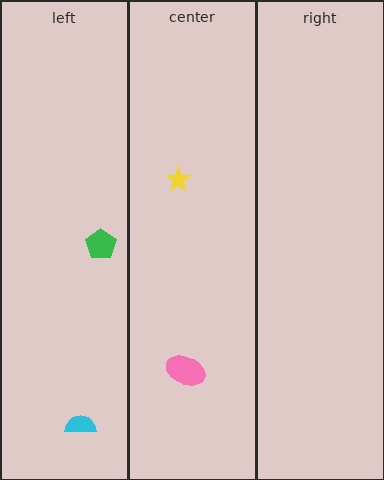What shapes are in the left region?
The green pentagon, the cyan semicircle.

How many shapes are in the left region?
2.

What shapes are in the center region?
The pink ellipse, the yellow star.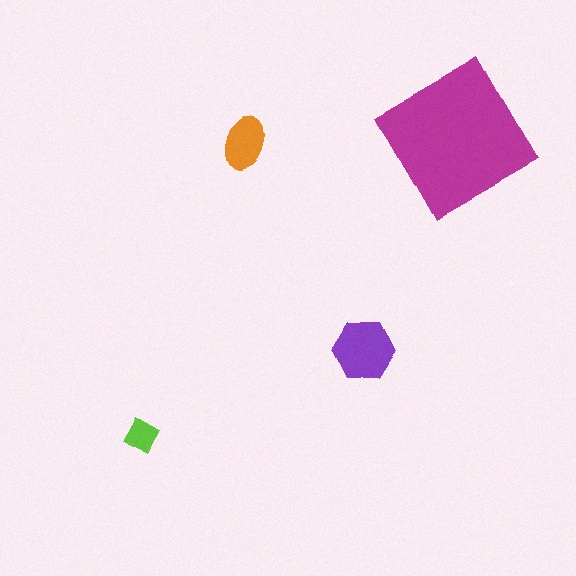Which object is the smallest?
The lime diamond.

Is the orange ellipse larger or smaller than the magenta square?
Smaller.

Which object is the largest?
The magenta square.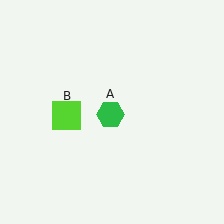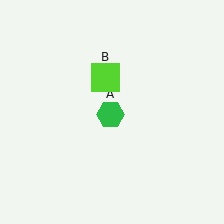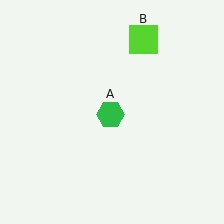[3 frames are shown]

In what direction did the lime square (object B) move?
The lime square (object B) moved up and to the right.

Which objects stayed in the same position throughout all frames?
Green hexagon (object A) remained stationary.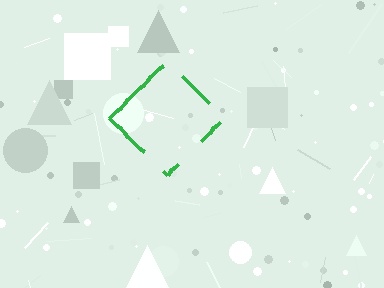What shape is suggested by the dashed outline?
The dashed outline suggests a diamond.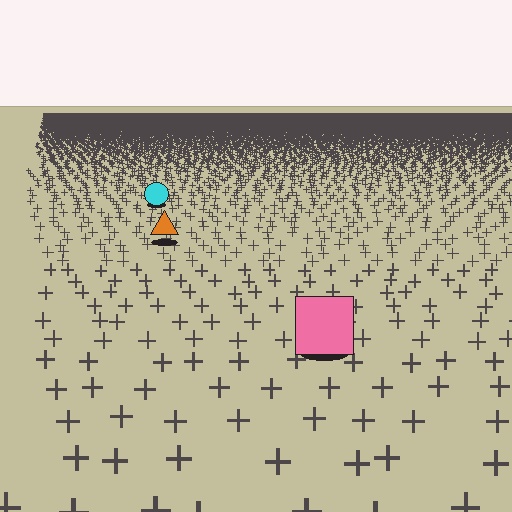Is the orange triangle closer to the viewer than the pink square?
No. The pink square is closer — you can tell from the texture gradient: the ground texture is coarser near it.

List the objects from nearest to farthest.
From nearest to farthest: the pink square, the orange triangle, the cyan circle.